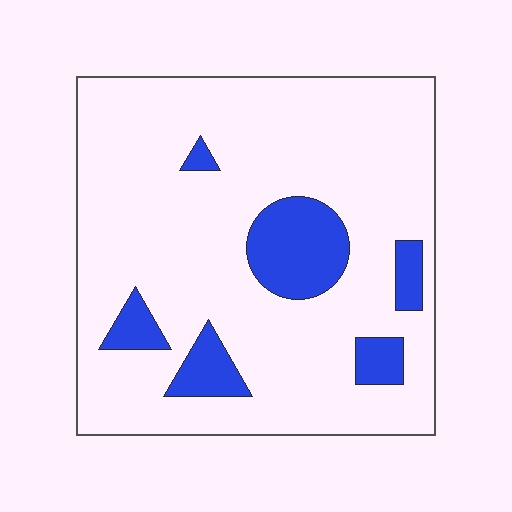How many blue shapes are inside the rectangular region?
6.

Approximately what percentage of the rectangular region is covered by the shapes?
Approximately 15%.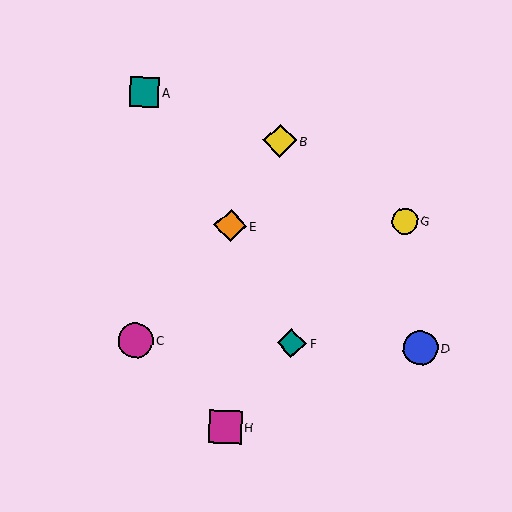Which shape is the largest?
The magenta circle (labeled C) is the largest.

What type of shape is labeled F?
Shape F is a teal diamond.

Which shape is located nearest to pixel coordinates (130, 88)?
The teal square (labeled A) at (144, 92) is nearest to that location.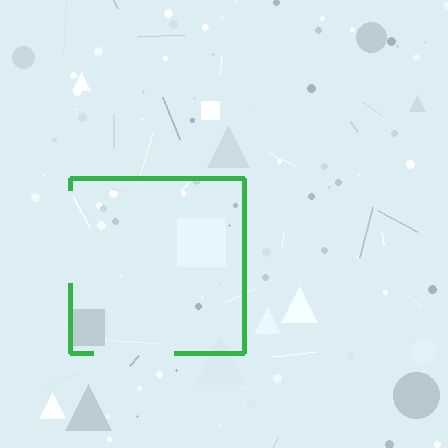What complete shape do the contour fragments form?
The contour fragments form a square.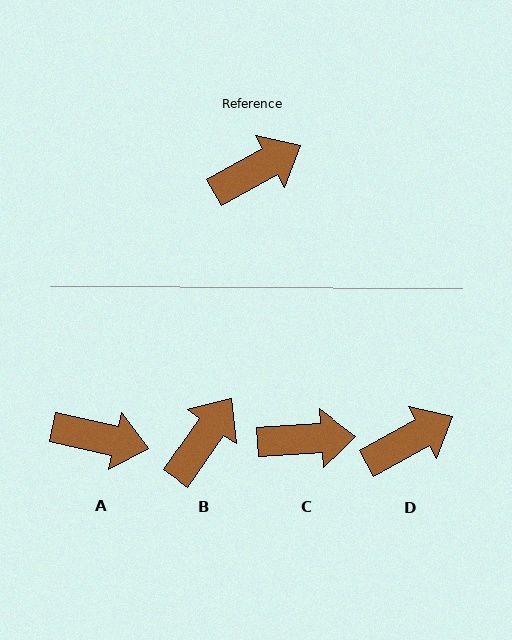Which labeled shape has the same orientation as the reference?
D.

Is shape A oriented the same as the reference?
No, it is off by about 42 degrees.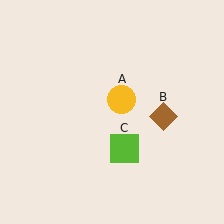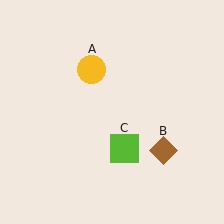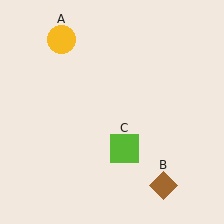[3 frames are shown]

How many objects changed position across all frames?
2 objects changed position: yellow circle (object A), brown diamond (object B).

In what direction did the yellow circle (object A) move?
The yellow circle (object A) moved up and to the left.